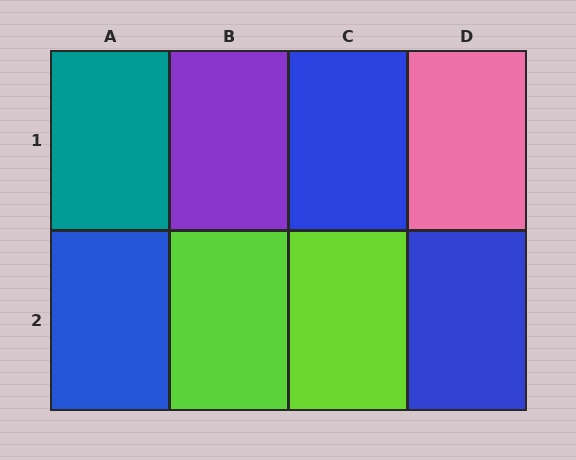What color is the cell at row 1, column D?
Pink.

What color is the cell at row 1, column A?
Teal.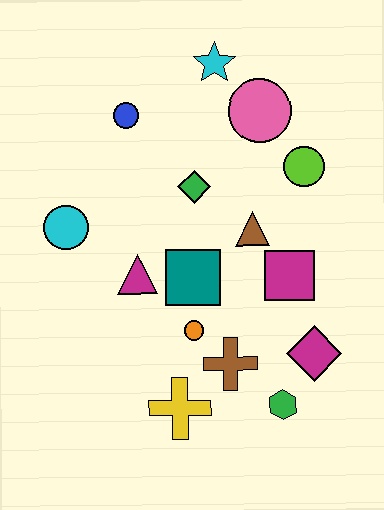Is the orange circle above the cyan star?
No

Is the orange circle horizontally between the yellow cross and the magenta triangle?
No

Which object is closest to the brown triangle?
The magenta square is closest to the brown triangle.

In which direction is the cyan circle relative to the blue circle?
The cyan circle is below the blue circle.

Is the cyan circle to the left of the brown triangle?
Yes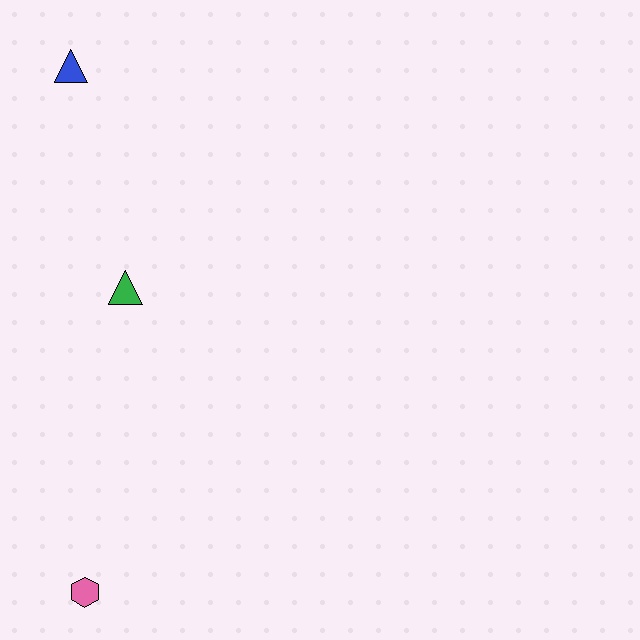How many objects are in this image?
There are 3 objects.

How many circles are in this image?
There are no circles.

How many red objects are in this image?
There are no red objects.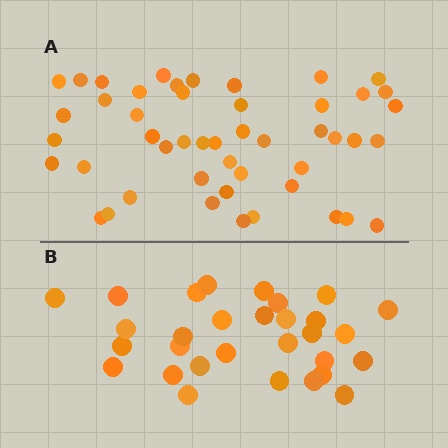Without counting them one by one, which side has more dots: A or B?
Region A (the top region) has more dots.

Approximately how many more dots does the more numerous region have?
Region A has approximately 20 more dots than region B.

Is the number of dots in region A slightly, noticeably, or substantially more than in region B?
Region A has substantially more. The ratio is roughly 1.6 to 1.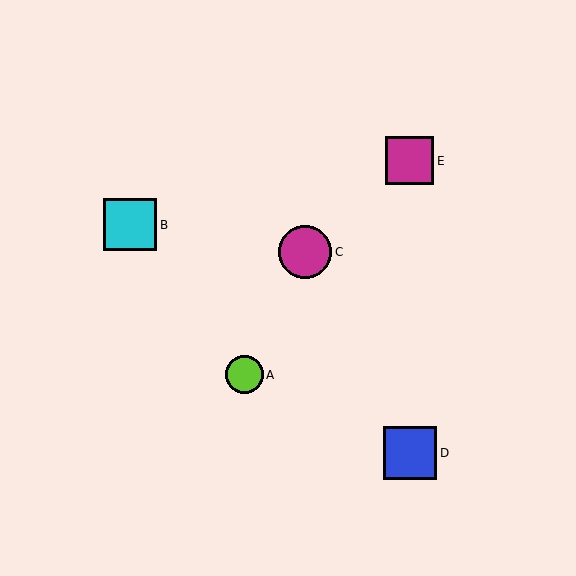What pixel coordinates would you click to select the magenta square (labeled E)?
Click at (410, 161) to select the magenta square E.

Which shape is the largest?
The magenta circle (labeled C) is the largest.